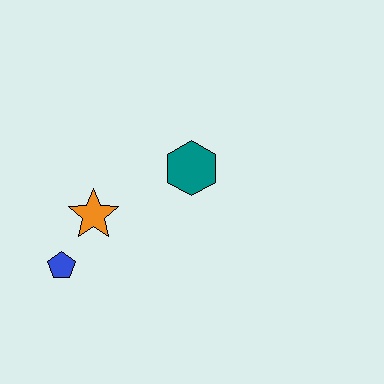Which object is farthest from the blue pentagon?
The teal hexagon is farthest from the blue pentagon.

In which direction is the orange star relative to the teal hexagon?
The orange star is to the left of the teal hexagon.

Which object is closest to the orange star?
The blue pentagon is closest to the orange star.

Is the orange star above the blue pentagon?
Yes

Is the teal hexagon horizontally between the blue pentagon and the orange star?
No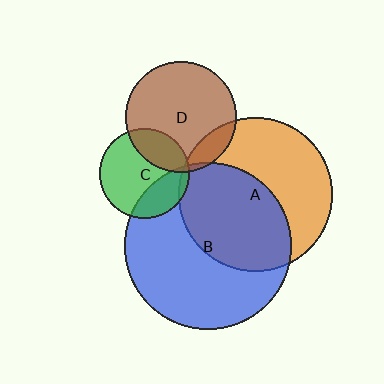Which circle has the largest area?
Circle B (blue).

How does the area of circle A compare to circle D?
Approximately 1.9 times.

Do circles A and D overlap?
Yes.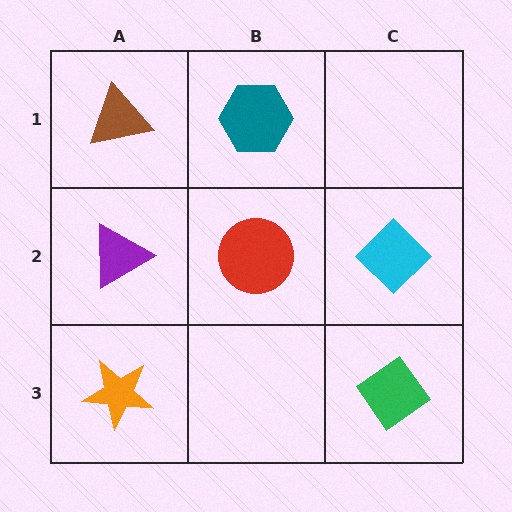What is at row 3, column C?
A green diamond.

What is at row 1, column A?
A brown triangle.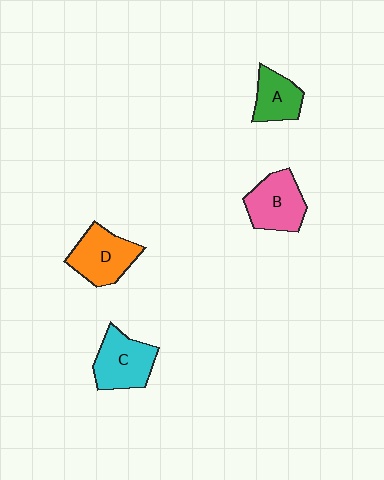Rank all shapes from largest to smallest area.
From largest to smallest: C (cyan), D (orange), B (pink), A (green).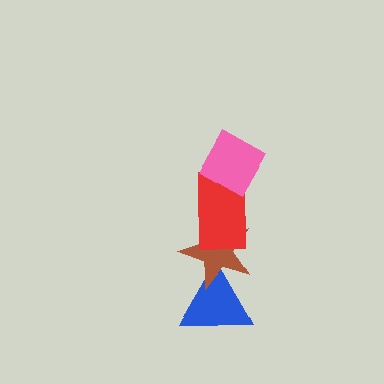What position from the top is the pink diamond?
The pink diamond is 1st from the top.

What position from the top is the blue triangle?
The blue triangle is 4th from the top.